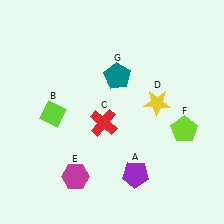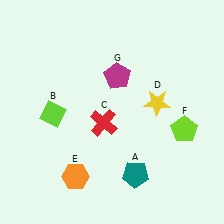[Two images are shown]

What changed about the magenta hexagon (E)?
In Image 1, E is magenta. In Image 2, it changed to orange.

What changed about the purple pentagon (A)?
In Image 1, A is purple. In Image 2, it changed to teal.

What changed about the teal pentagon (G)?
In Image 1, G is teal. In Image 2, it changed to magenta.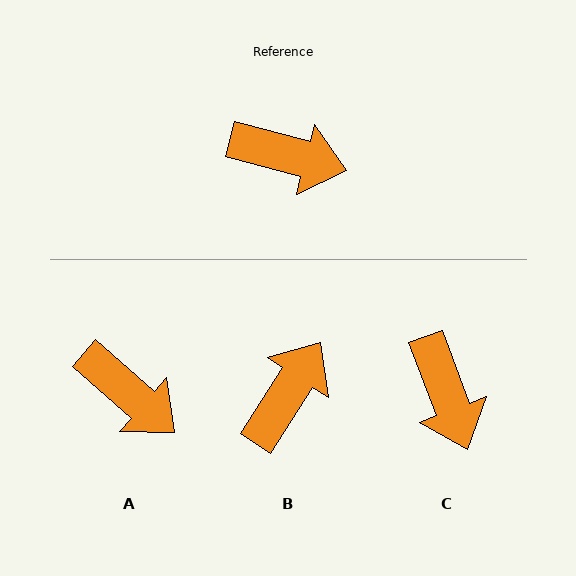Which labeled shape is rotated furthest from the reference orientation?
B, about 72 degrees away.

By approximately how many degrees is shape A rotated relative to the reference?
Approximately 26 degrees clockwise.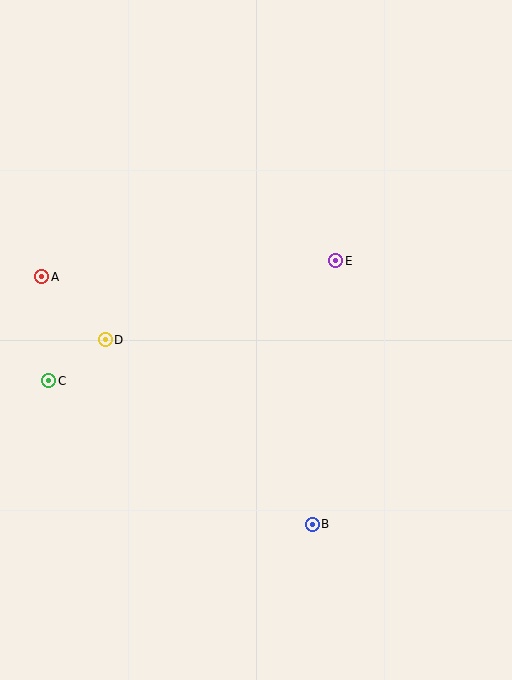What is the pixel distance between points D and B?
The distance between D and B is 277 pixels.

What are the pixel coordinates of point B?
Point B is at (312, 524).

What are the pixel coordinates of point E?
Point E is at (336, 261).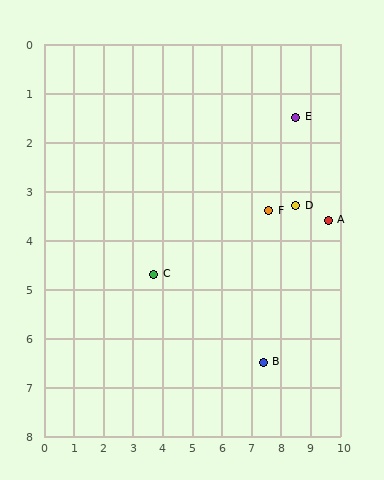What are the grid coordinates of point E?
Point E is at approximately (8.5, 1.5).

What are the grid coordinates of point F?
Point F is at approximately (7.6, 3.4).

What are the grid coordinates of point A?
Point A is at approximately (9.6, 3.6).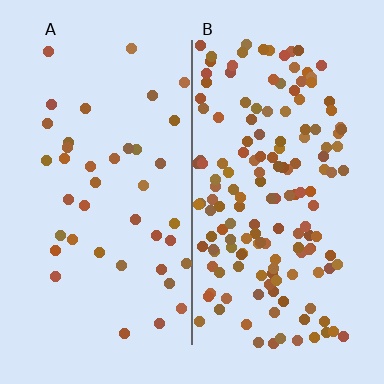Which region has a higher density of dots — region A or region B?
B (the right).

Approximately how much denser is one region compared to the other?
Approximately 3.9× — region B over region A.